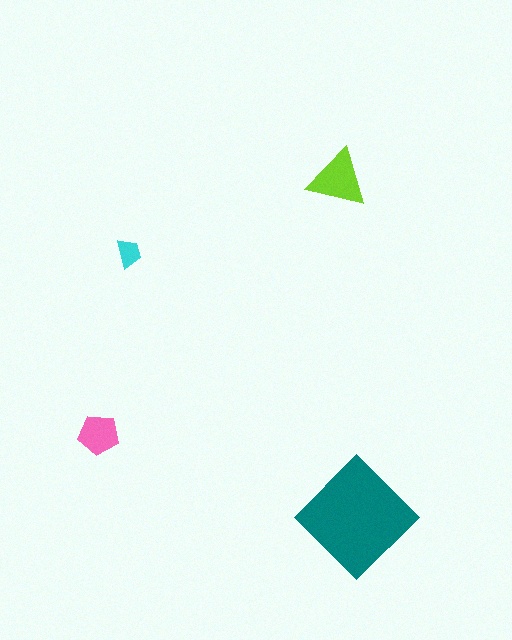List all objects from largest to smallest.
The teal diamond, the lime triangle, the pink pentagon, the cyan trapezoid.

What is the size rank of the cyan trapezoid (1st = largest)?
4th.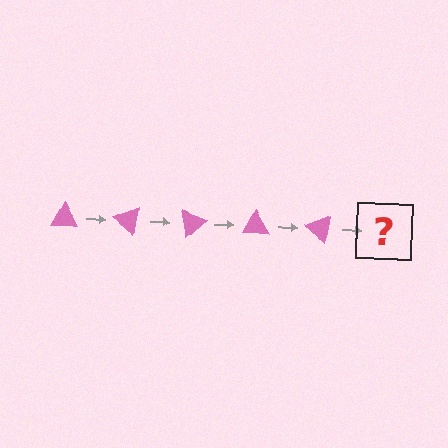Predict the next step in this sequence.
The next step is a pink triangle rotated 200 degrees.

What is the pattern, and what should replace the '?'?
The pattern is that the triangle rotates 40 degrees each step. The '?' should be a pink triangle rotated 200 degrees.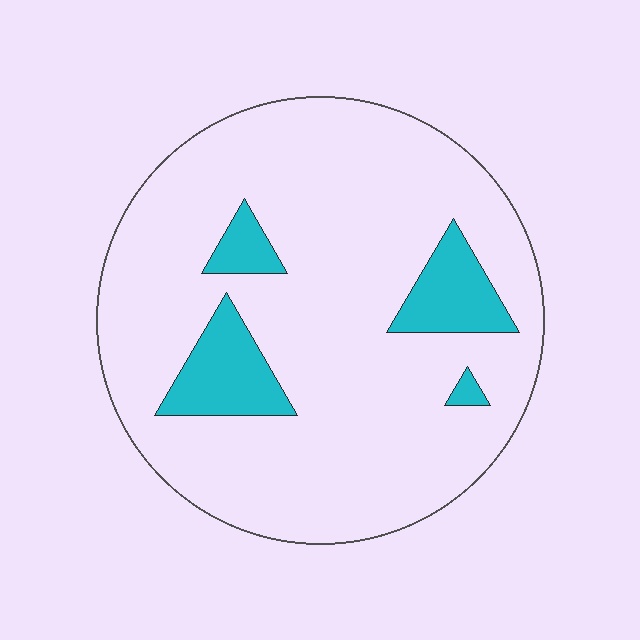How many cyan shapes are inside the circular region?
4.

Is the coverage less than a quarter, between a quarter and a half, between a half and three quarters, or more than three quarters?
Less than a quarter.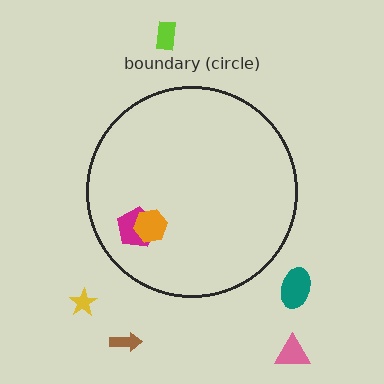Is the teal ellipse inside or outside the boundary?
Outside.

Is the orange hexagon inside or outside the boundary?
Inside.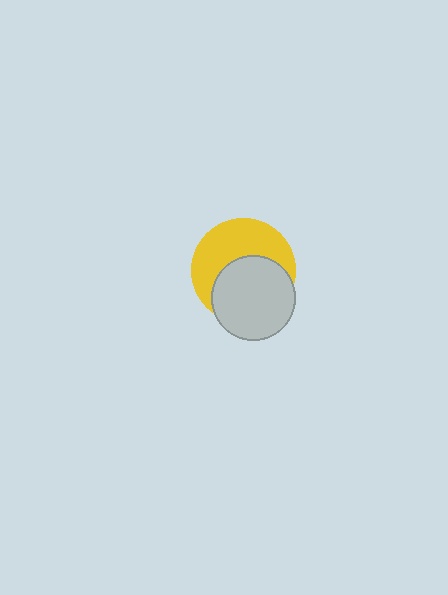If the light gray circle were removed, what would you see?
You would see the complete yellow circle.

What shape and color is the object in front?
The object in front is a light gray circle.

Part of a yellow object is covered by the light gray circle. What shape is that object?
It is a circle.